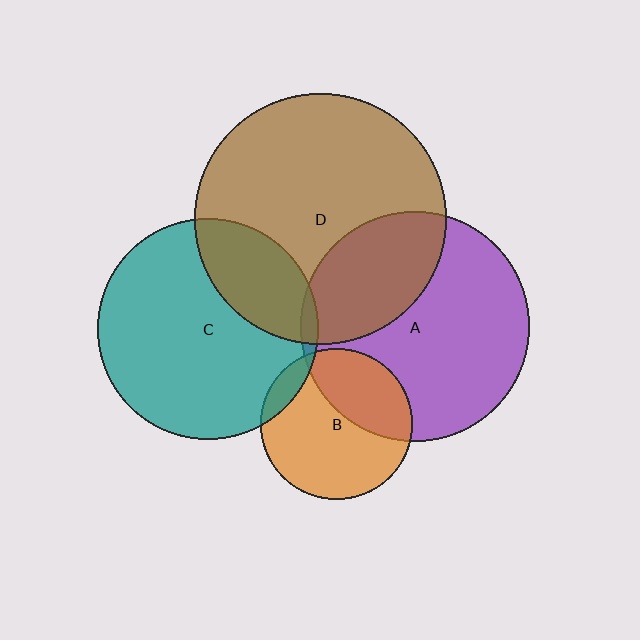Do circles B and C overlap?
Yes.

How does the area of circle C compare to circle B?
Approximately 2.1 times.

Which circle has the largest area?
Circle D (brown).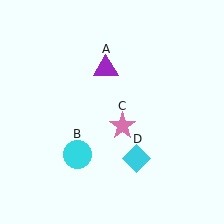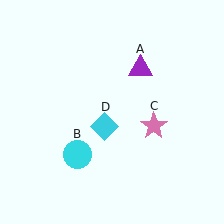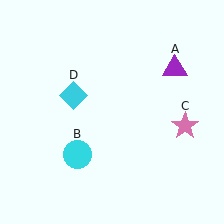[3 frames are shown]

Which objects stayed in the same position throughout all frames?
Cyan circle (object B) remained stationary.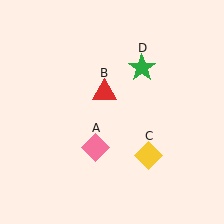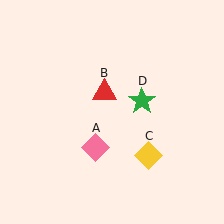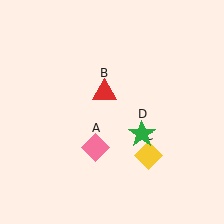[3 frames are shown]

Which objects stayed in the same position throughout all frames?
Pink diamond (object A) and red triangle (object B) and yellow diamond (object C) remained stationary.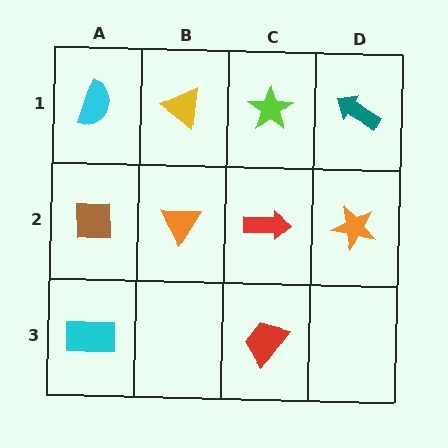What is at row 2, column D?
An orange star.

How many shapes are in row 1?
4 shapes.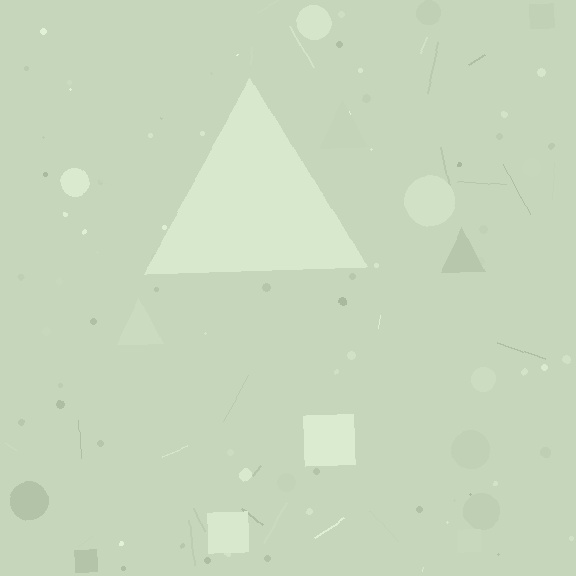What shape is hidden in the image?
A triangle is hidden in the image.